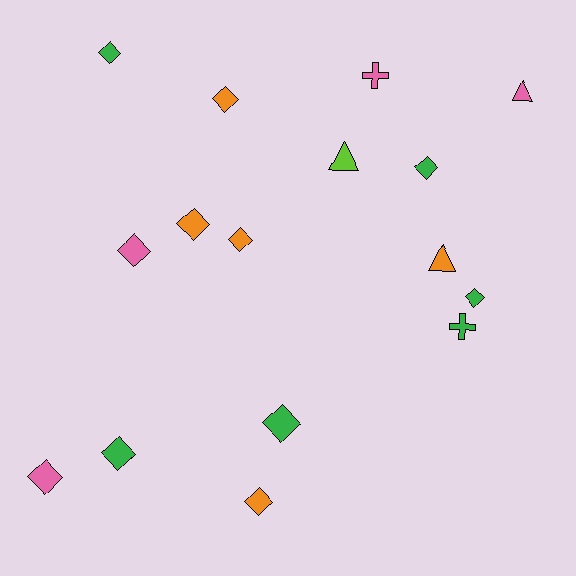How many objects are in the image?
There are 16 objects.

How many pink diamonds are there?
There are 2 pink diamonds.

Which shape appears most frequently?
Diamond, with 11 objects.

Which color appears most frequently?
Green, with 6 objects.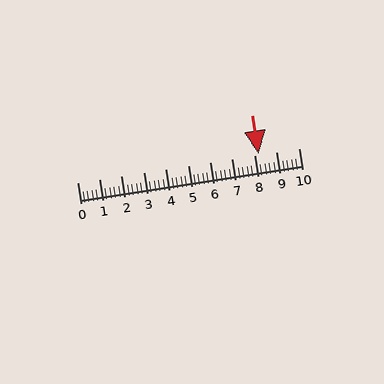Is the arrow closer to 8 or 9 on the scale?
The arrow is closer to 8.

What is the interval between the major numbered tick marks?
The major tick marks are spaced 1 units apart.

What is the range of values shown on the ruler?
The ruler shows values from 0 to 10.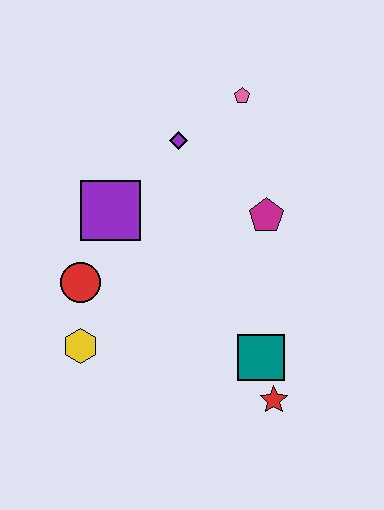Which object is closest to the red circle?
The yellow hexagon is closest to the red circle.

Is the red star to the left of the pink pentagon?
No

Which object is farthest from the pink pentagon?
The red star is farthest from the pink pentagon.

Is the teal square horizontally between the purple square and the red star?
Yes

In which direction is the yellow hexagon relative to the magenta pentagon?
The yellow hexagon is to the left of the magenta pentagon.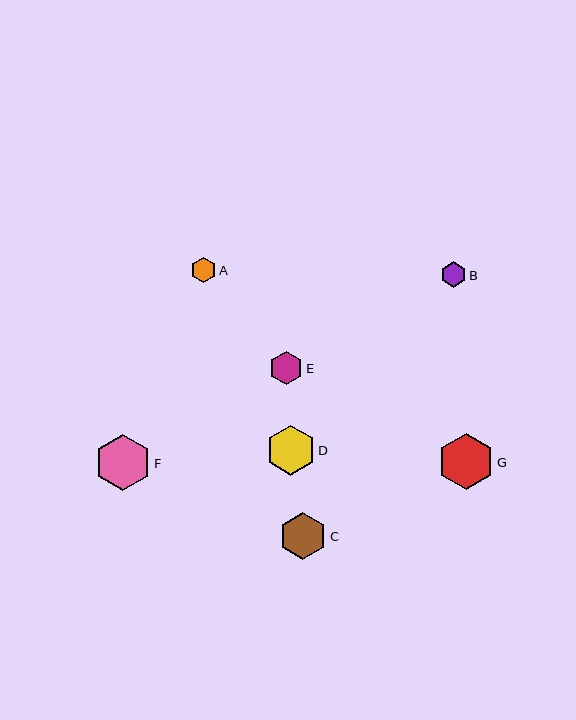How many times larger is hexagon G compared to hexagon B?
Hexagon G is approximately 2.2 times the size of hexagon B.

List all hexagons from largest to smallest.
From largest to smallest: F, G, D, C, E, B, A.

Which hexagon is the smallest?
Hexagon A is the smallest with a size of approximately 25 pixels.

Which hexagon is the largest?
Hexagon F is the largest with a size of approximately 56 pixels.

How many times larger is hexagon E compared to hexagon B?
Hexagon E is approximately 1.3 times the size of hexagon B.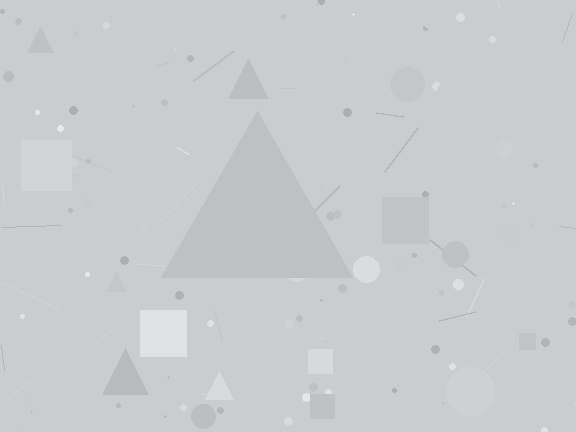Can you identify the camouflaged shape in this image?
The camouflaged shape is a triangle.